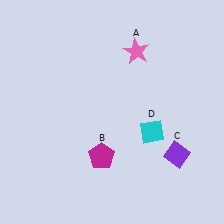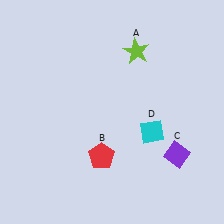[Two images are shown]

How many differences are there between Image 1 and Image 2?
There are 2 differences between the two images.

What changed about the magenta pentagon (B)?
In Image 1, B is magenta. In Image 2, it changed to red.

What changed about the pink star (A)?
In Image 1, A is pink. In Image 2, it changed to lime.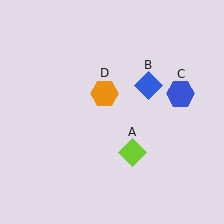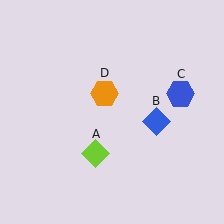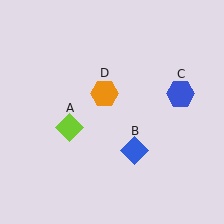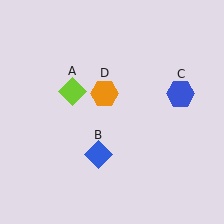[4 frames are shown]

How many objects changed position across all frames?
2 objects changed position: lime diamond (object A), blue diamond (object B).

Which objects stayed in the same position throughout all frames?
Blue hexagon (object C) and orange hexagon (object D) remained stationary.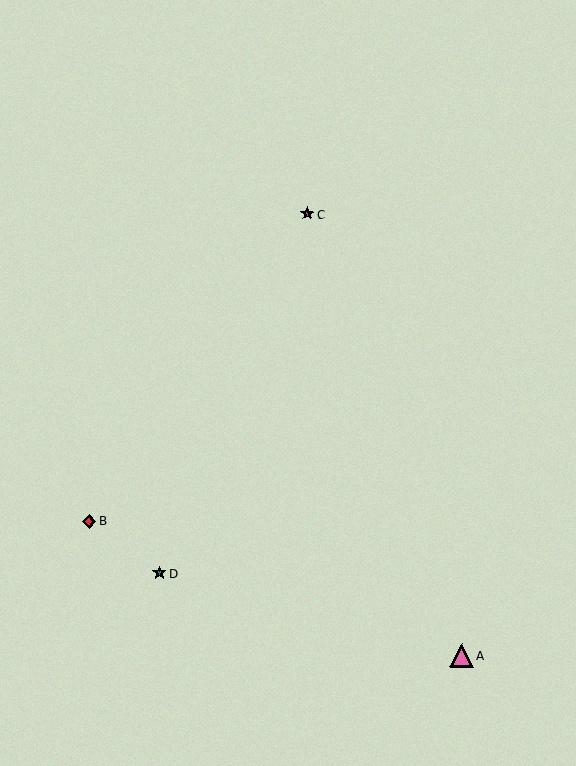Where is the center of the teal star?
The center of the teal star is at (159, 573).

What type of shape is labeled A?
Shape A is a pink triangle.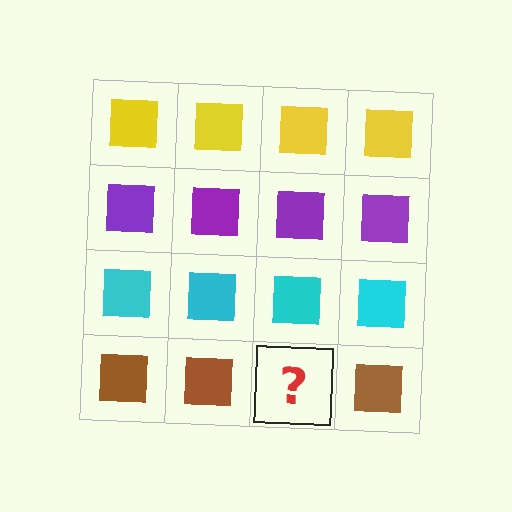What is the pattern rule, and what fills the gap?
The rule is that each row has a consistent color. The gap should be filled with a brown square.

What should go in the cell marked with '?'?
The missing cell should contain a brown square.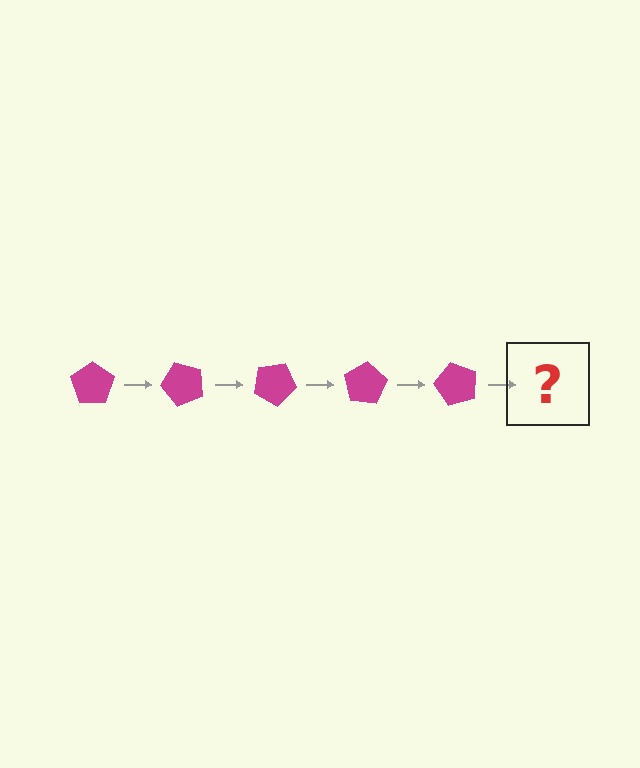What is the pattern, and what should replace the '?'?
The pattern is that the pentagon rotates 50 degrees each step. The '?' should be a magenta pentagon rotated 250 degrees.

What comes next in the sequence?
The next element should be a magenta pentagon rotated 250 degrees.